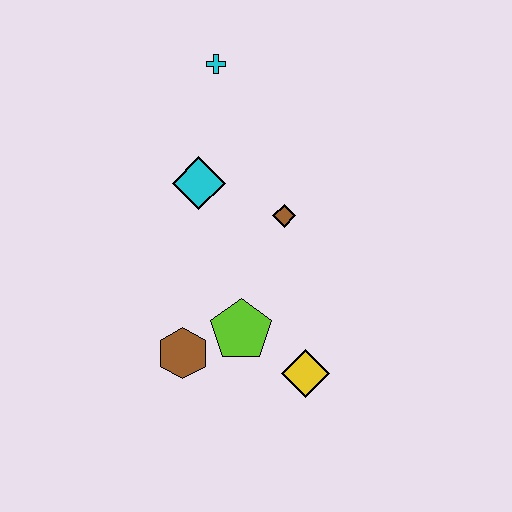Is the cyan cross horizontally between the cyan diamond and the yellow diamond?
Yes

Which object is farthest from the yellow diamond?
The cyan cross is farthest from the yellow diamond.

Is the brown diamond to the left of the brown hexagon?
No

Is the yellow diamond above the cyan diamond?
No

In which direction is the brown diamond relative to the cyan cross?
The brown diamond is below the cyan cross.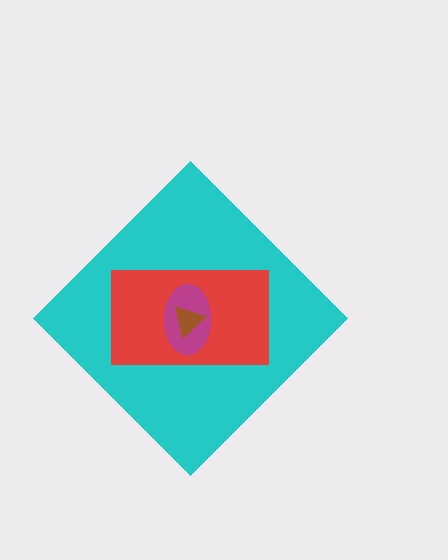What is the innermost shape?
The brown triangle.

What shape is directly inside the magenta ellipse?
The brown triangle.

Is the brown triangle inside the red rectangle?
Yes.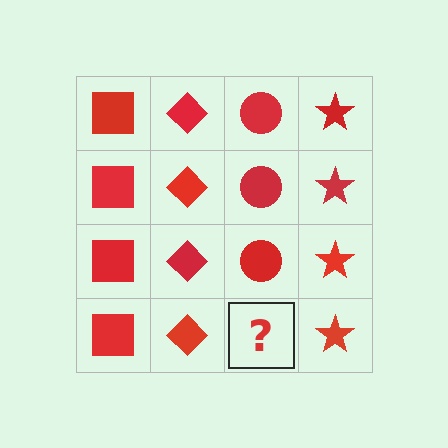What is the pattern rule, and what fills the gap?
The rule is that each column has a consistent shape. The gap should be filled with a red circle.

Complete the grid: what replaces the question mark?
The question mark should be replaced with a red circle.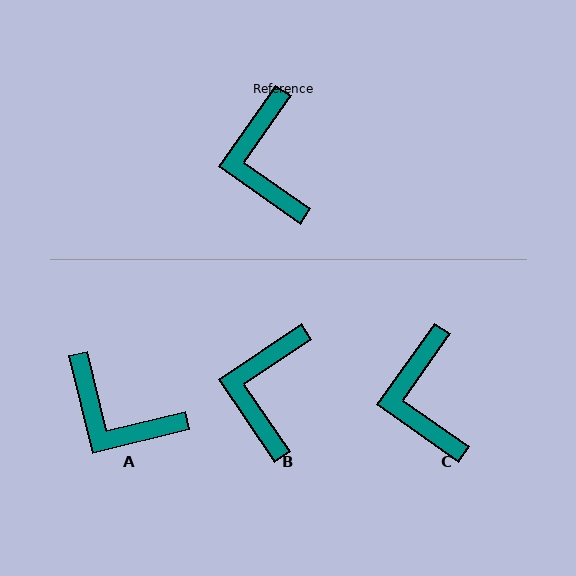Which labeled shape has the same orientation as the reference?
C.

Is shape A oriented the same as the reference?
No, it is off by about 49 degrees.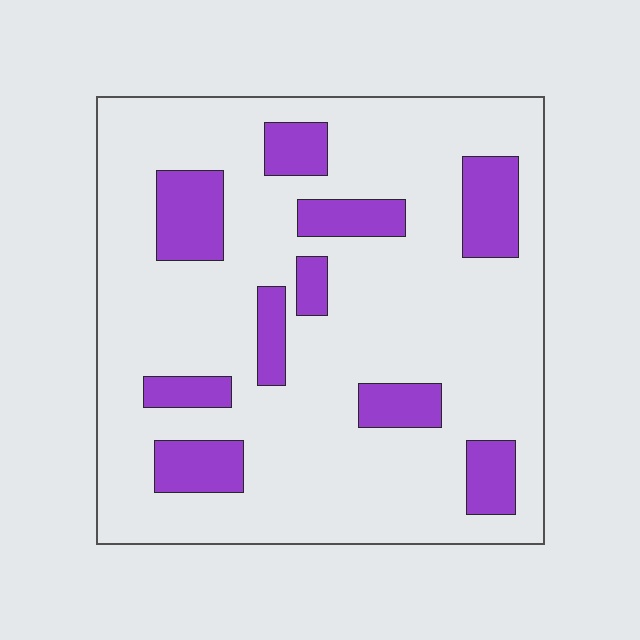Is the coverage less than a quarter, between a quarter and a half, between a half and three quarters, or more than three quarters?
Less than a quarter.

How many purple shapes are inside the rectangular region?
10.